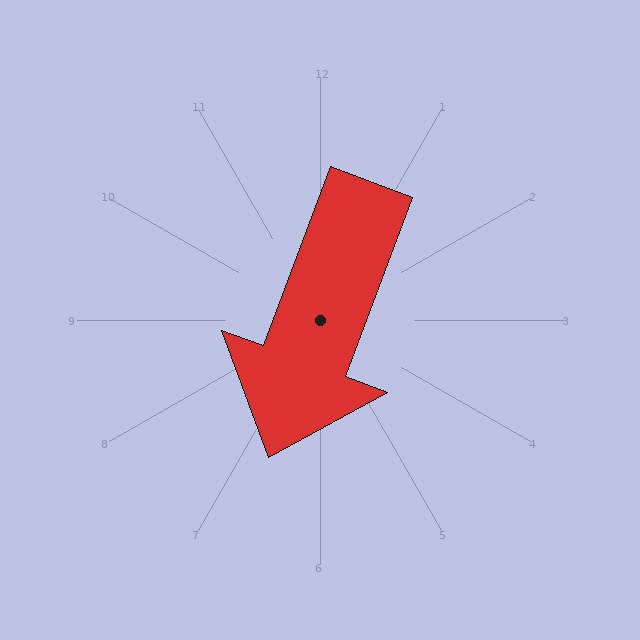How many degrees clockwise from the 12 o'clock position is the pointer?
Approximately 201 degrees.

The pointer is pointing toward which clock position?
Roughly 7 o'clock.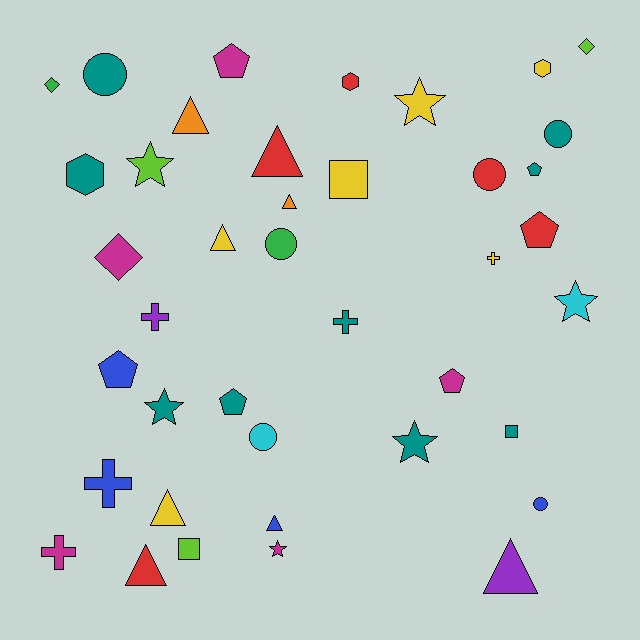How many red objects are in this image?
There are 5 red objects.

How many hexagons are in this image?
There are 3 hexagons.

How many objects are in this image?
There are 40 objects.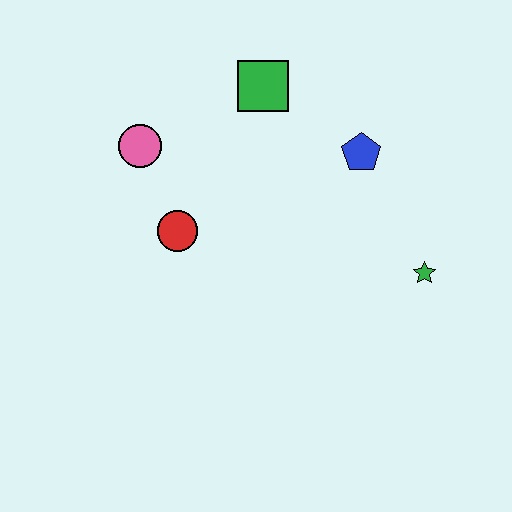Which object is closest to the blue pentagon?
The green square is closest to the blue pentagon.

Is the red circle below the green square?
Yes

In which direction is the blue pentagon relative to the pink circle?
The blue pentagon is to the right of the pink circle.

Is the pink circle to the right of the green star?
No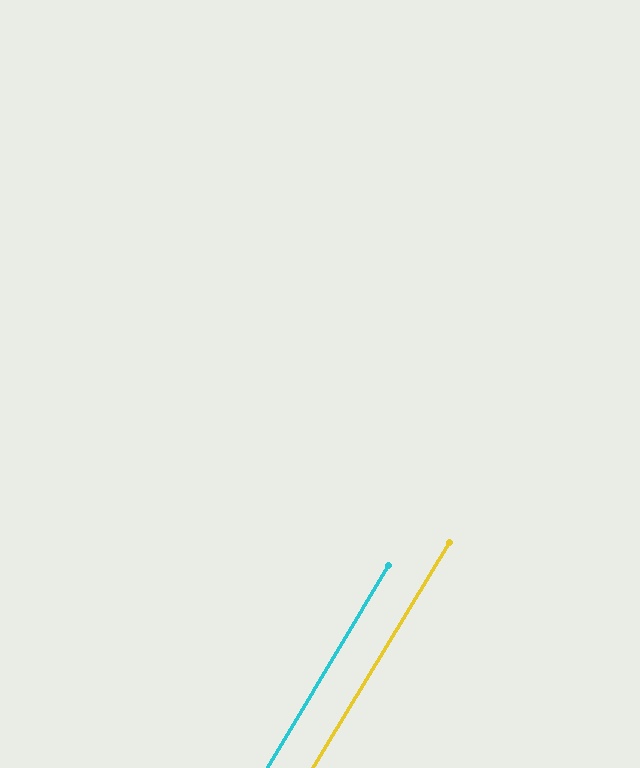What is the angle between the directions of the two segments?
Approximately 0 degrees.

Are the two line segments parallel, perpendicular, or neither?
Parallel — their directions differ by only 0.4°.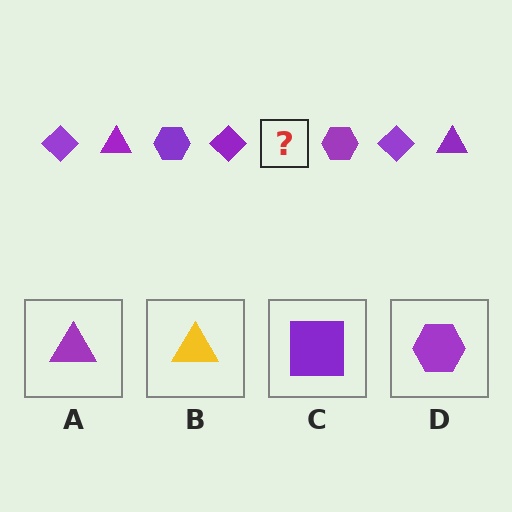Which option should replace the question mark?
Option A.